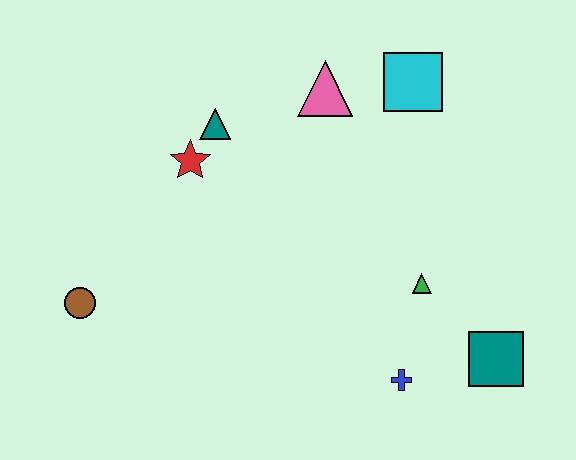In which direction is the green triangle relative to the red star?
The green triangle is to the right of the red star.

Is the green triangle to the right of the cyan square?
Yes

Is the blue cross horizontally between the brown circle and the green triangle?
Yes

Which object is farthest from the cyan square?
The brown circle is farthest from the cyan square.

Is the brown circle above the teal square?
Yes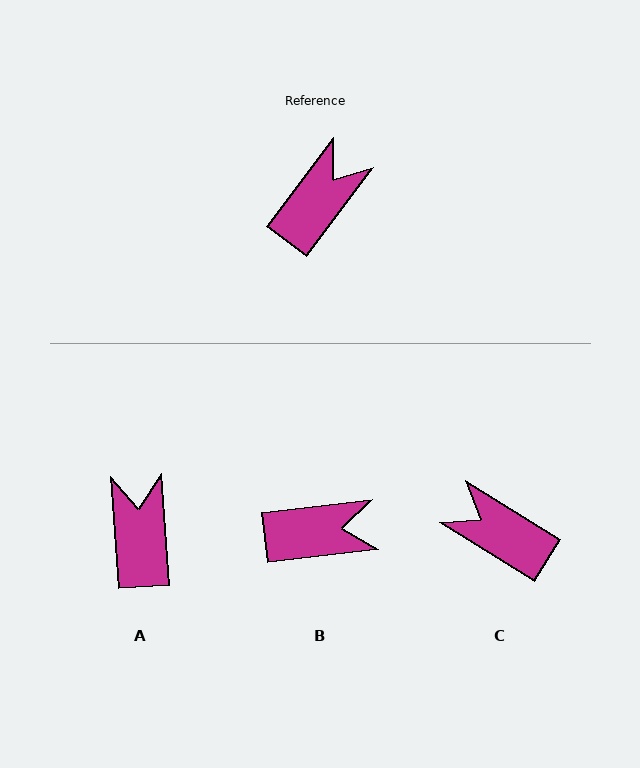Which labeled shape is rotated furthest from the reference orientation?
C, about 95 degrees away.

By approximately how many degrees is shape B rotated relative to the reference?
Approximately 47 degrees clockwise.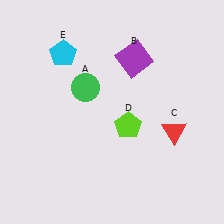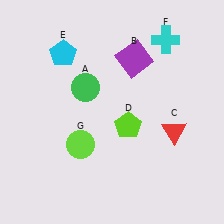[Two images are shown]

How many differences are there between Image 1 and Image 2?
There are 2 differences between the two images.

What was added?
A cyan cross (F), a lime circle (G) were added in Image 2.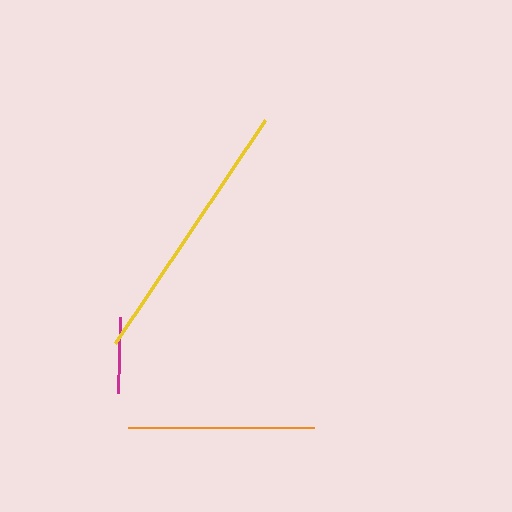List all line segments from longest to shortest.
From longest to shortest: yellow, orange, magenta.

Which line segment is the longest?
The yellow line is the longest at approximately 268 pixels.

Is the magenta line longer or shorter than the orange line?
The orange line is longer than the magenta line.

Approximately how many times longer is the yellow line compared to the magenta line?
The yellow line is approximately 3.5 times the length of the magenta line.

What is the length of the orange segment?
The orange segment is approximately 186 pixels long.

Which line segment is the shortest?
The magenta line is the shortest at approximately 77 pixels.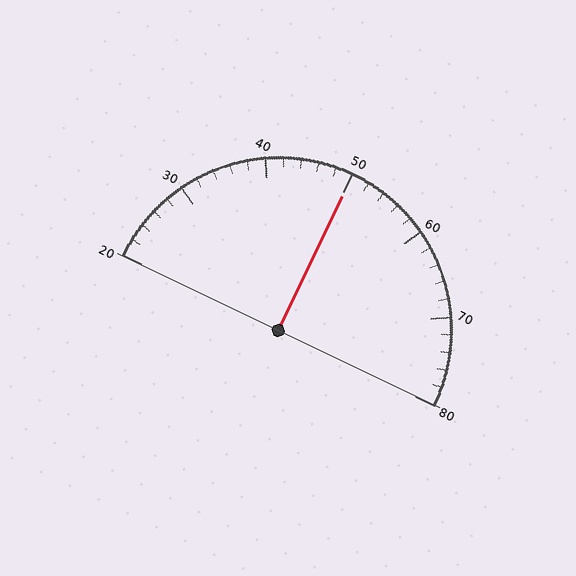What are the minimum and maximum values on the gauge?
The gauge ranges from 20 to 80.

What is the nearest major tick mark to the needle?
The nearest major tick mark is 50.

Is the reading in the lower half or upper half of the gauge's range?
The reading is in the upper half of the range (20 to 80).